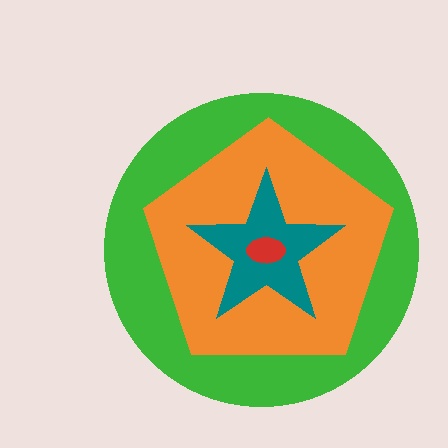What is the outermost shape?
The green circle.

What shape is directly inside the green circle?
The orange pentagon.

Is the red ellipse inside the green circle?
Yes.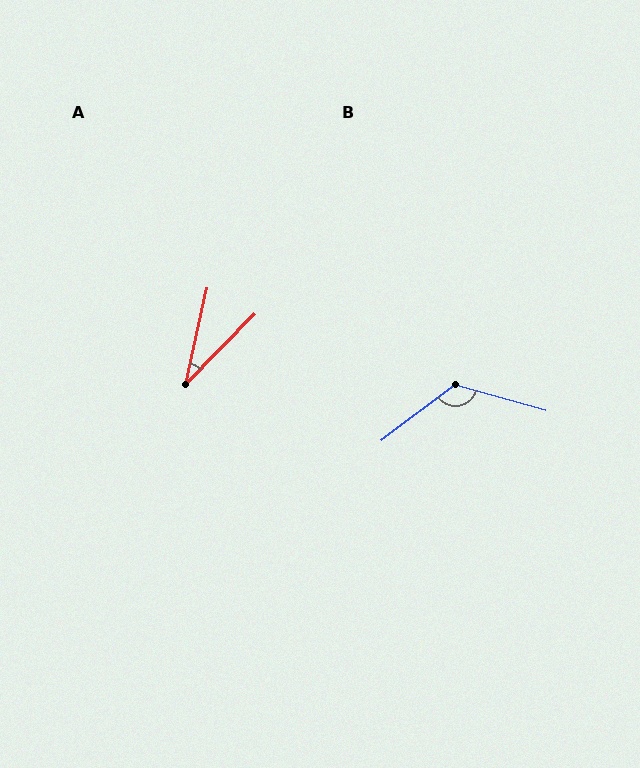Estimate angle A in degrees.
Approximately 32 degrees.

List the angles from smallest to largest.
A (32°), B (127°).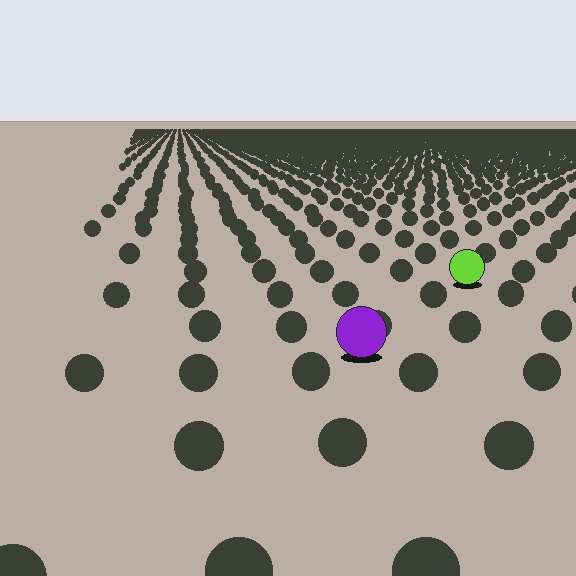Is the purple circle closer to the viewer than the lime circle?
Yes. The purple circle is closer — you can tell from the texture gradient: the ground texture is coarser near it.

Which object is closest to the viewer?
The purple circle is closest. The texture marks near it are larger and more spread out.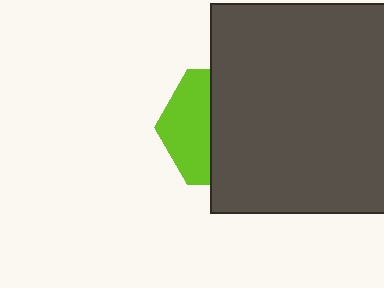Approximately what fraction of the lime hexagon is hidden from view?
Roughly 61% of the lime hexagon is hidden behind the dark gray square.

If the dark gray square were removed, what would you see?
You would see the complete lime hexagon.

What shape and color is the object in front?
The object in front is a dark gray square.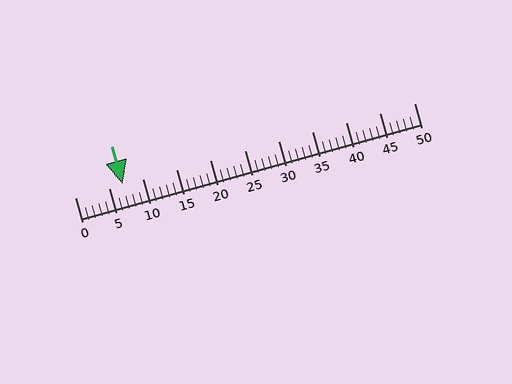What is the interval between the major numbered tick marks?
The major tick marks are spaced 5 units apart.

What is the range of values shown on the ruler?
The ruler shows values from 0 to 50.